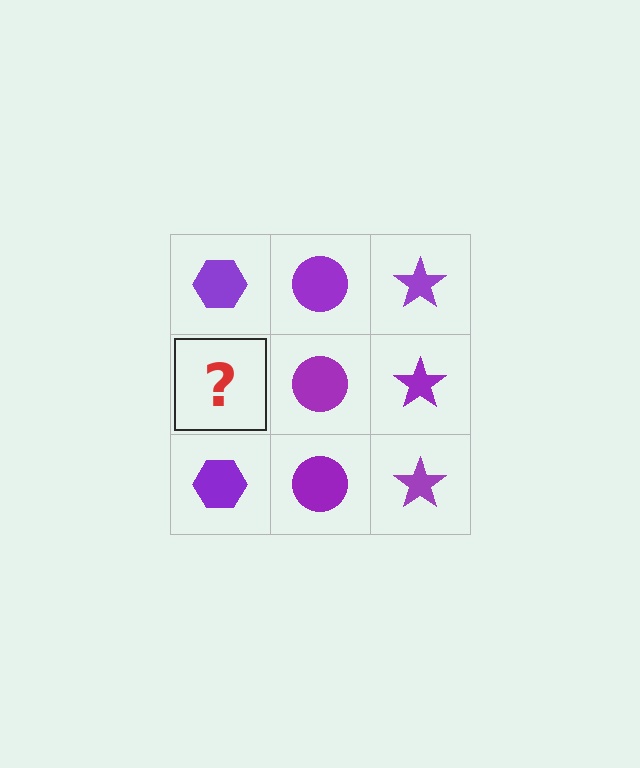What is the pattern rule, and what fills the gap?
The rule is that each column has a consistent shape. The gap should be filled with a purple hexagon.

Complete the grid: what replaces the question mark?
The question mark should be replaced with a purple hexagon.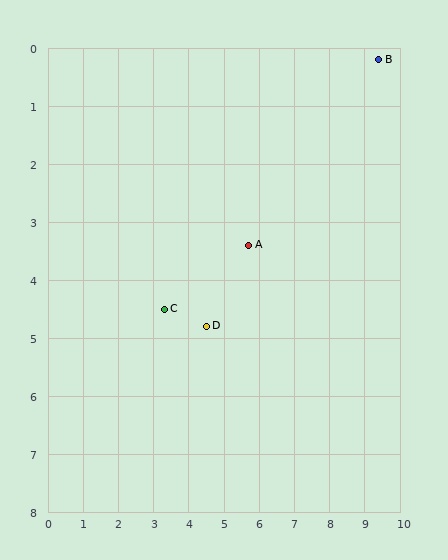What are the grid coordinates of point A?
Point A is at approximately (5.7, 3.4).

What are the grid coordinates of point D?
Point D is at approximately (4.5, 4.8).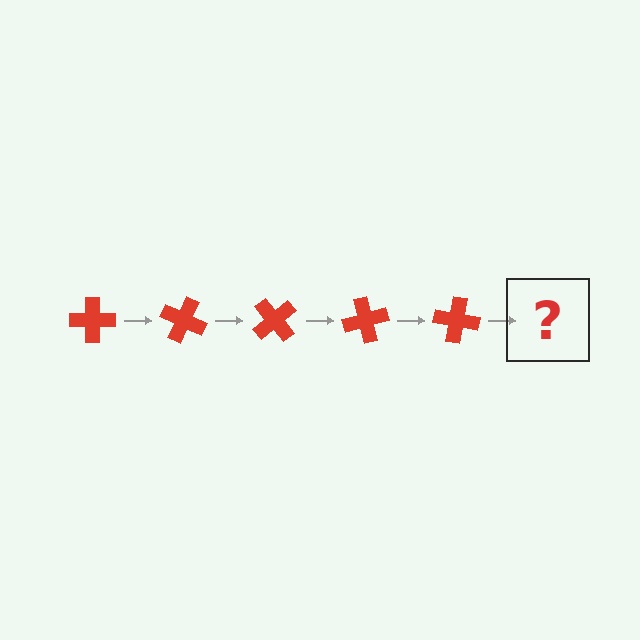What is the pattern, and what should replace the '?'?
The pattern is that the cross rotates 25 degrees each step. The '?' should be a red cross rotated 125 degrees.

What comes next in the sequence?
The next element should be a red cross rotated 125 degrees.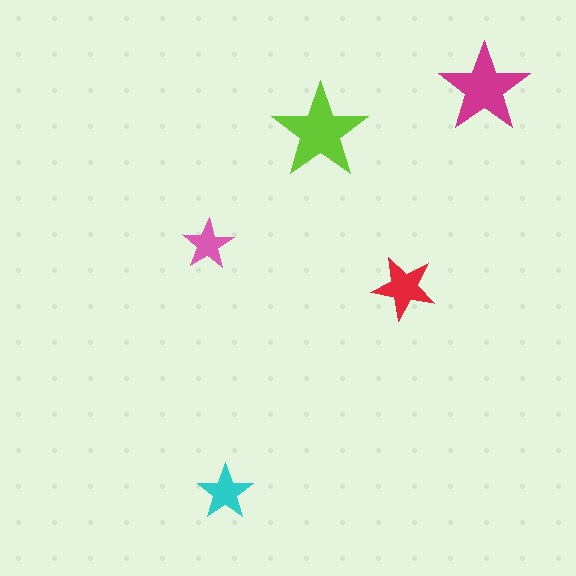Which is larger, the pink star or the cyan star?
The cyan one.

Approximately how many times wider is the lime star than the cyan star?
About 1.5 times wider.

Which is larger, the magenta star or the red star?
The magenta one.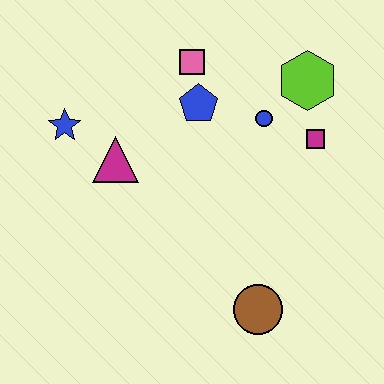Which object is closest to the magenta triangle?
The blue star is closest to the magenta triangle.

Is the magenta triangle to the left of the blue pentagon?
Yes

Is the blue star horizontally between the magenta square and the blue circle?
No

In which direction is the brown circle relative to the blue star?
The brown circle is to the right of the blue star.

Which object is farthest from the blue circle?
The blue star is farthest from the blue circle.